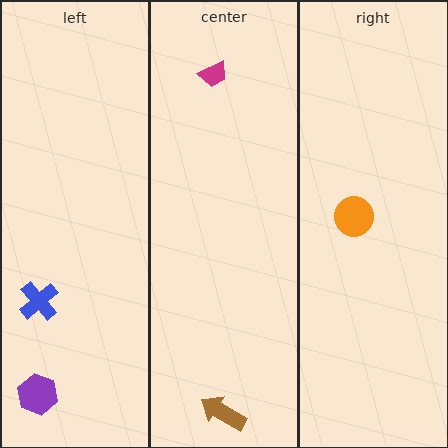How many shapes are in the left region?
2.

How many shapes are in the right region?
1.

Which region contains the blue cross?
The left region.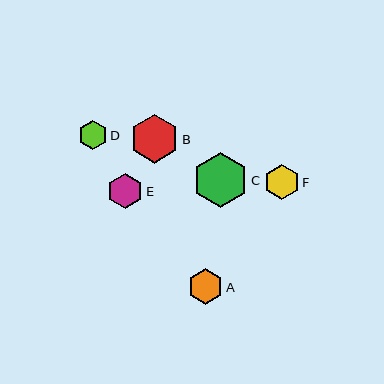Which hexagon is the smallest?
Hexagon D is the smallest with a size of approximately 29 pixels.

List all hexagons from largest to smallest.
From largest to smallest: C, B, E, F, A, D.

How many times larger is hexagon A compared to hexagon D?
Hexagon A is approximately 1.2 times the size of hexagon D.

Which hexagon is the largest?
Hexagon C is the largest with a size of approximately 55 pixels.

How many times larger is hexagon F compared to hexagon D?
Hexagon F is approximately 1.2 times the size of hexagon D.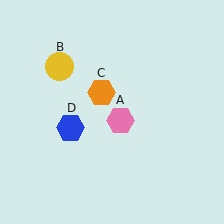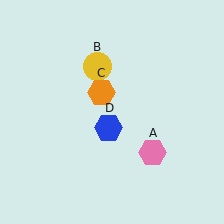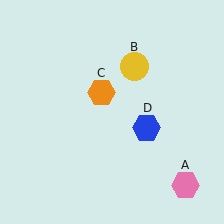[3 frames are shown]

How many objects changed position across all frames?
3 objects changed position: pink hexagon (object A), yellow circle (object B), blue hexagon (object D).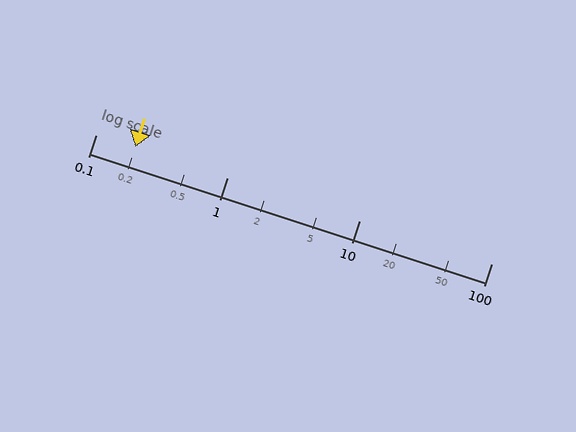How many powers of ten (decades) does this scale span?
The scale spans 3 decades, from 0.1 to 100.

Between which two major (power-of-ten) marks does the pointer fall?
The pointer is between 0.1 and 1.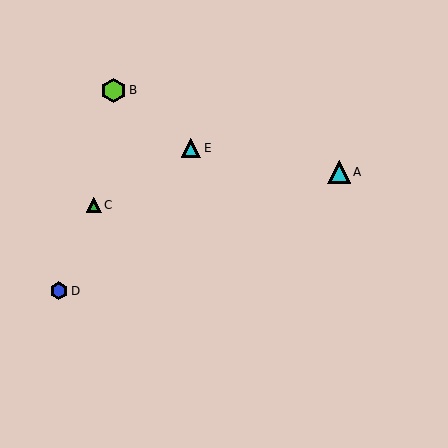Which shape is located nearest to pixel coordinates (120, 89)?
The lime hexagon (labeled B) at (114, 90) is nearest to that location.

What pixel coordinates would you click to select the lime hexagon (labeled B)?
Click at (114, 90) to select the lime hexagon B.